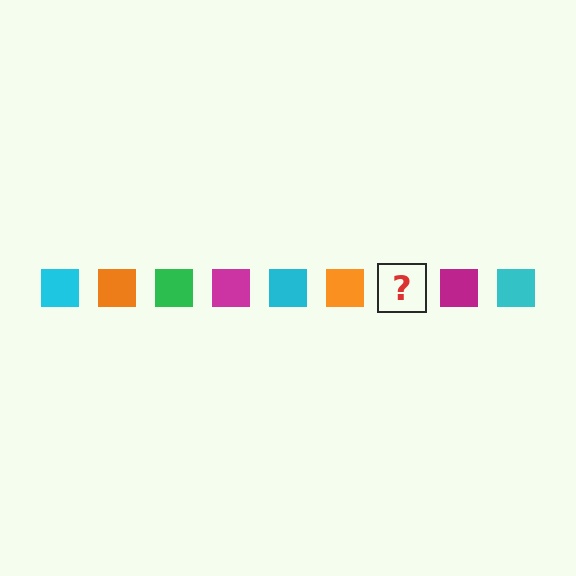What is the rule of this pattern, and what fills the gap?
The rule is that the pattern cycles through cyan, orange, green, magenta squares. The gap should be filled with a green square.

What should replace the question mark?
The question mark should be replaced with a green square.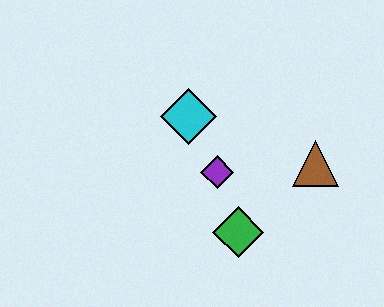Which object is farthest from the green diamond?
The cyan diamond is farthest from the green diamond.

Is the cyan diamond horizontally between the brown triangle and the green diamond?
No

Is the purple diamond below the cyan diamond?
Yes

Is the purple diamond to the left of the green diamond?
Yes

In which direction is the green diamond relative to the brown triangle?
The green diamond is to the left of the brown triangle.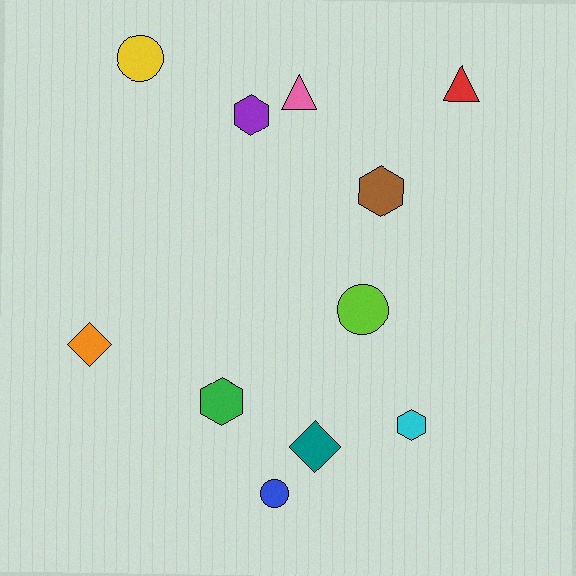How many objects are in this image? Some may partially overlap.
There are 11 objects.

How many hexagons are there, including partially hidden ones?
There are 4 hexagons.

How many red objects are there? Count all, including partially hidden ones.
There is 1 red object.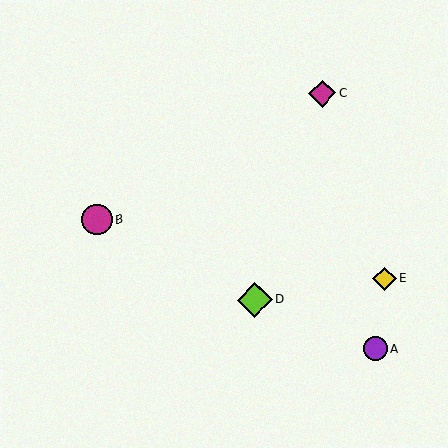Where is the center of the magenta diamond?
The center of the magenta diamond is at (322, 94).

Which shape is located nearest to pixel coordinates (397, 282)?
The yellow diamond (labeled E) at (384, 279) is nearest to that location.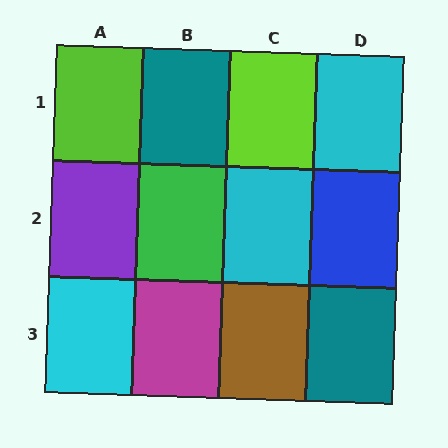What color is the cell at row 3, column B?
Magenta.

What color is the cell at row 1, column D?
Cyan.